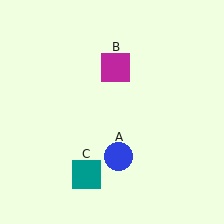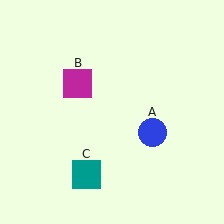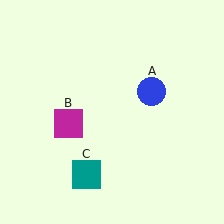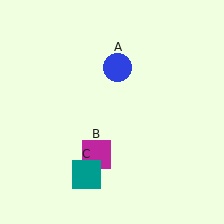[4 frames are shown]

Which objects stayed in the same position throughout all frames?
Teal square (object C) remained stationary.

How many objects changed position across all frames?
2 objects changed position: blue circle (object A), magenta square (object B).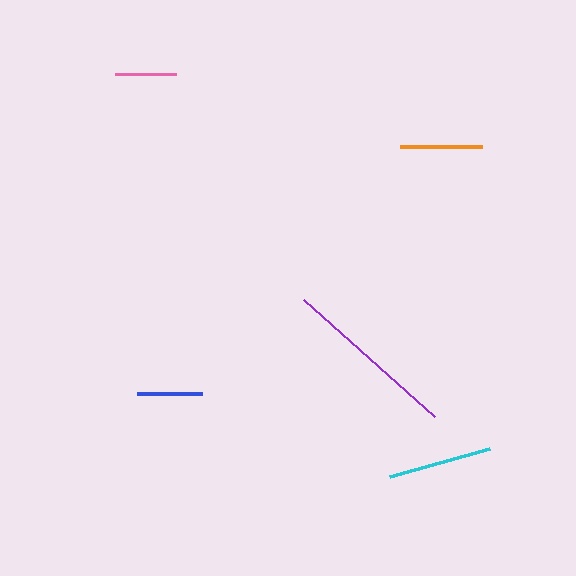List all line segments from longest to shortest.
From longest to shortest: purple, cyan, orange, blue, pink.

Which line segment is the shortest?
The pink line is the shortest at approximately 61 pixels.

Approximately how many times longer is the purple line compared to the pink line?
The purple line is approximately 2.9 times the length of the pink line.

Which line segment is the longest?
The purple line is the longest at approximately 176 pixels.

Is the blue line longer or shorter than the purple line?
The purple line is longer than the blue line.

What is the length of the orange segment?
The orange segment is approximately 82 pixels long.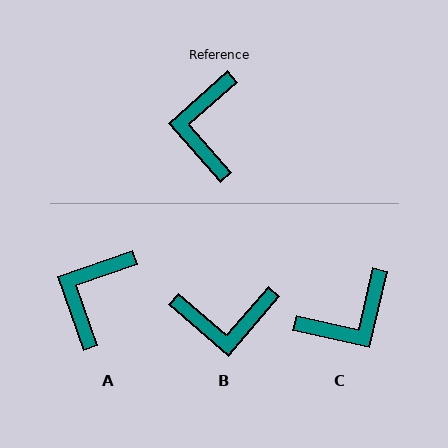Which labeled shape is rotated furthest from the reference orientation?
C, about 125 degrees away.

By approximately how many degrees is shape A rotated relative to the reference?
Approximately 22 degrees clockwise.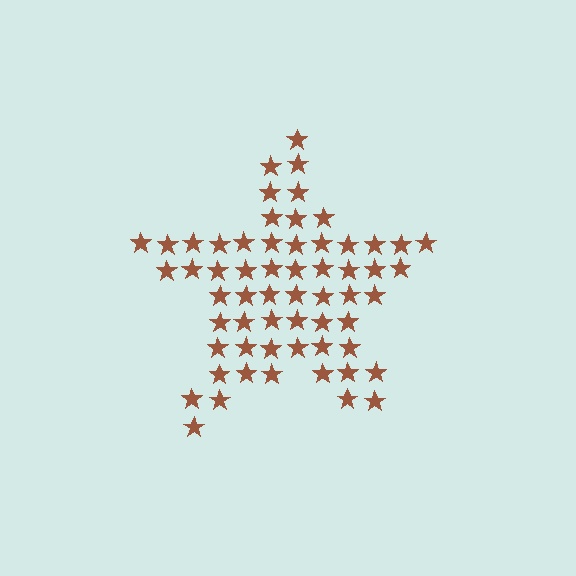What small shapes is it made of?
It is made of small stars.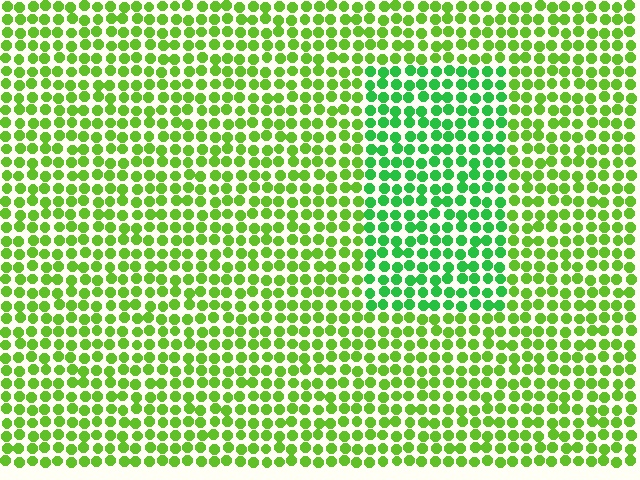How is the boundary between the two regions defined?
The boundary is defined purely by a slight shift in hue (about 32 degrees). Spacing, size, and orientation are identical on both sides.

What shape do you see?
I see a rectangle.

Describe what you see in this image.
The image is filled with small lime elements in a uniform arrangement. A rectangle-shaped region is visible where the elements are tinted to a slightly different hue, forming a subtle color boundary.